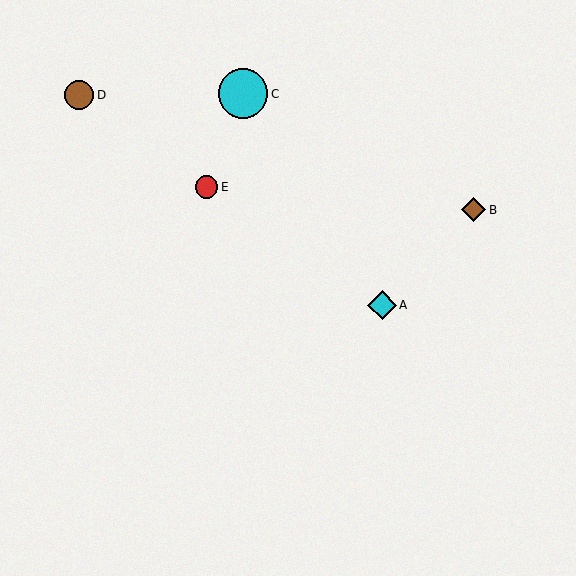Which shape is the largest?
The cyan circle (labeled C) is the largest.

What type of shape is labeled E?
Shape E is a red circle.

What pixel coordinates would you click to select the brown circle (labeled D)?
Click at (79, 95) to select the brown circle D.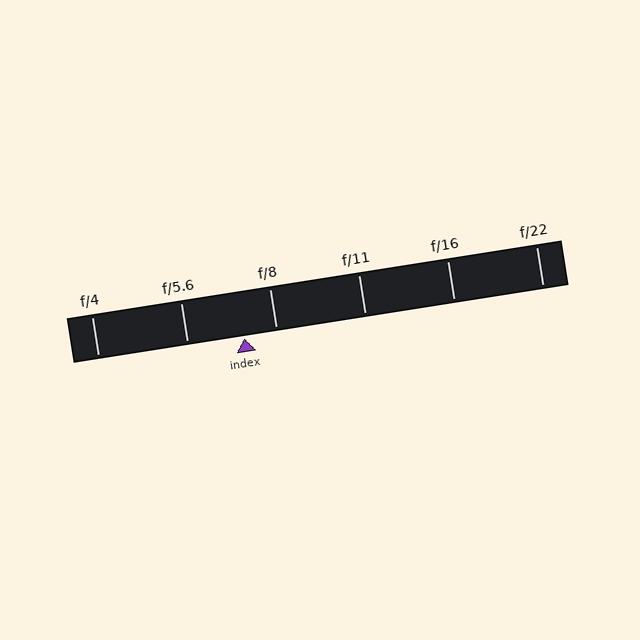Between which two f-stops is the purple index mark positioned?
The index mark is between f/5.6 and f/8.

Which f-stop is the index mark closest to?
The index mark is closest to f/8.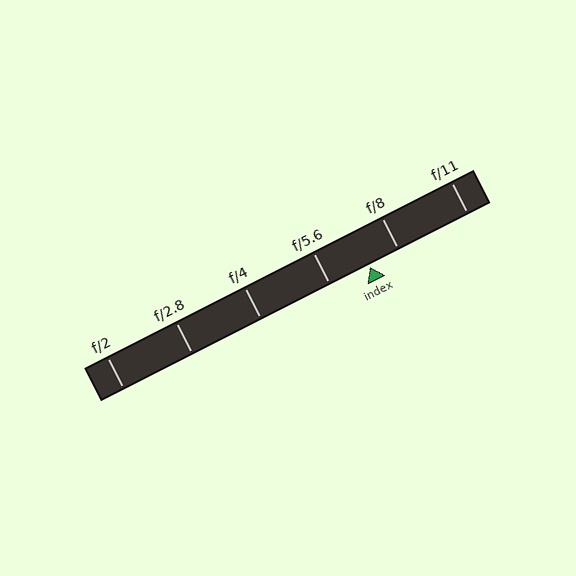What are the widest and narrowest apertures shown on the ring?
The widest aperture shown is f/2 and the narrowest is f/11.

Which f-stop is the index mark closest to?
The index mark is closest to f/8.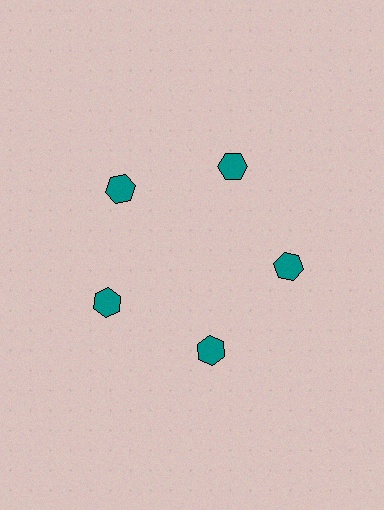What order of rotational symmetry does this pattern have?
This pattern has 5-fold rotational symmetry.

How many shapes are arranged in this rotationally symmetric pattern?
There are 5 shapes, arranged in 5 groups of 1.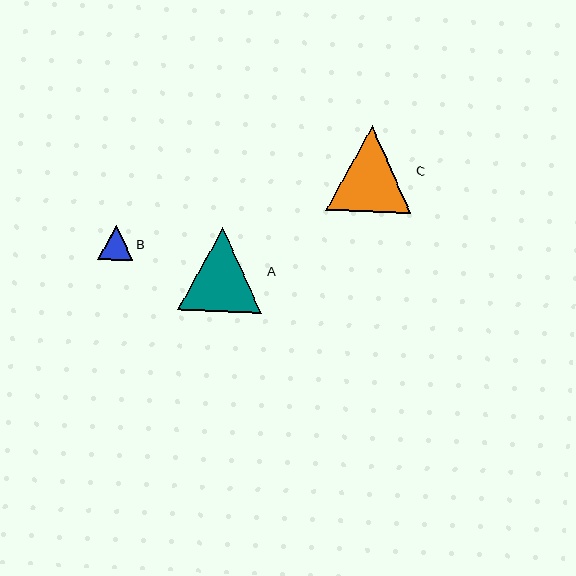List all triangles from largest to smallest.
From largest to smallest: C, A, B.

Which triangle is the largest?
Triangle C is the largest with a size of approximately 85 pixels.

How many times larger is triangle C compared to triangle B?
Triangle C is approximately 2.5 times the size of triangle B.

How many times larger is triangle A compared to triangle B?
Triangle A is approximately 2.4 times the size of triangle B.